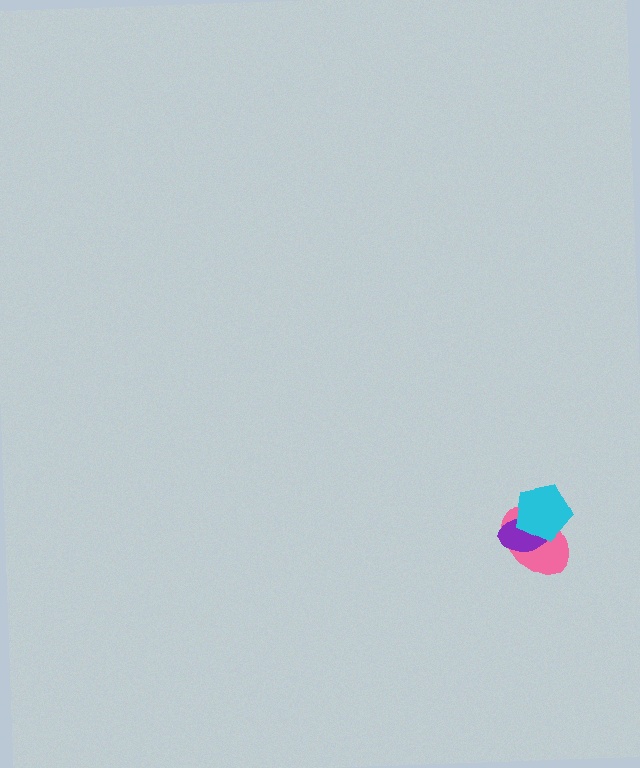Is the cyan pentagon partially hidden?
No, no other shape covers it.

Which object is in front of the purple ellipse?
The cyan pentagon is in front of the purple ellipse.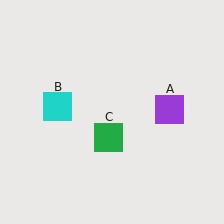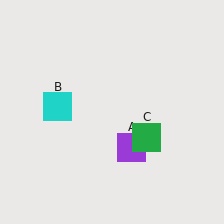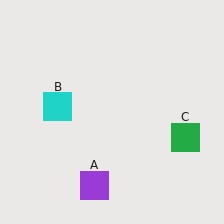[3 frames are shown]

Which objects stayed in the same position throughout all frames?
Cyan square (object B) remained stationary.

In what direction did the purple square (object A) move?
The purple square (object A) moved down and to the left.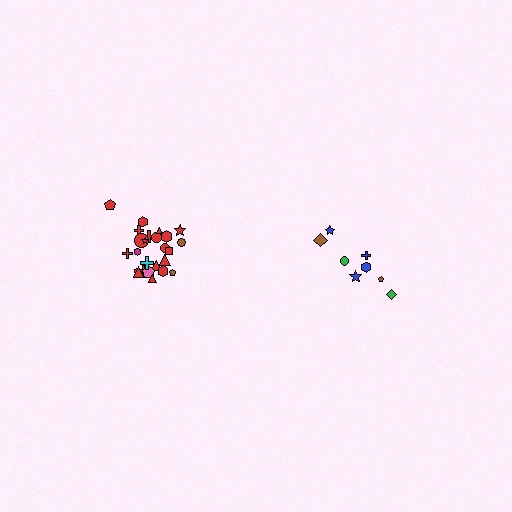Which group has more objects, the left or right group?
The left group.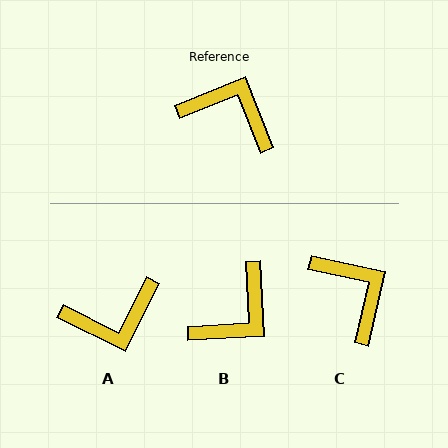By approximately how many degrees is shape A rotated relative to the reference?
Approximately 138 degrees clockwise.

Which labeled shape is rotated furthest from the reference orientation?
A, about 138 degrees away.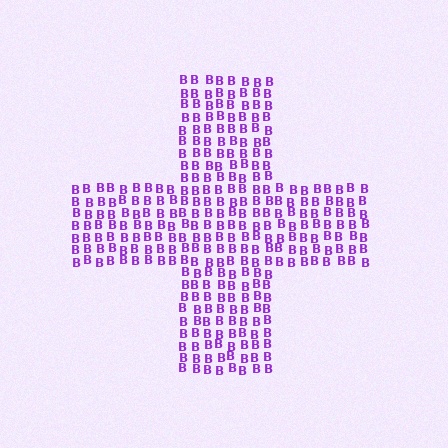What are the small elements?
The small elements are letter B's.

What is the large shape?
The large shape is a cross.